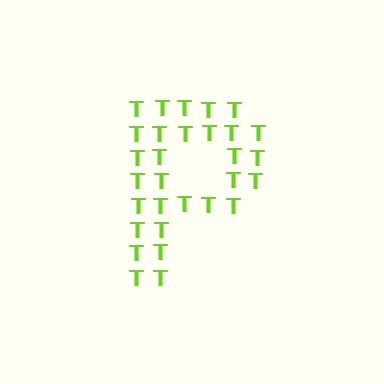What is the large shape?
The large shape is the letter P.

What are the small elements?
The small elements are letter T's.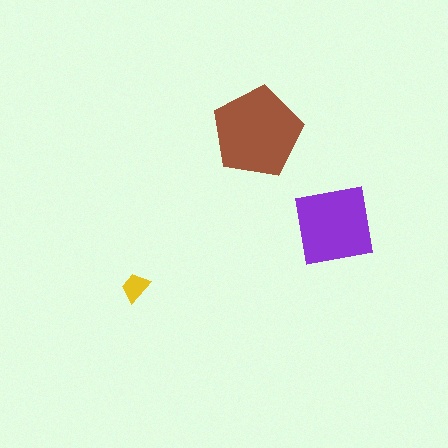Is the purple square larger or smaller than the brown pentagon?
Smaller.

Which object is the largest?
The brown pentagon.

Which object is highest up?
The brown pentagon is topmost.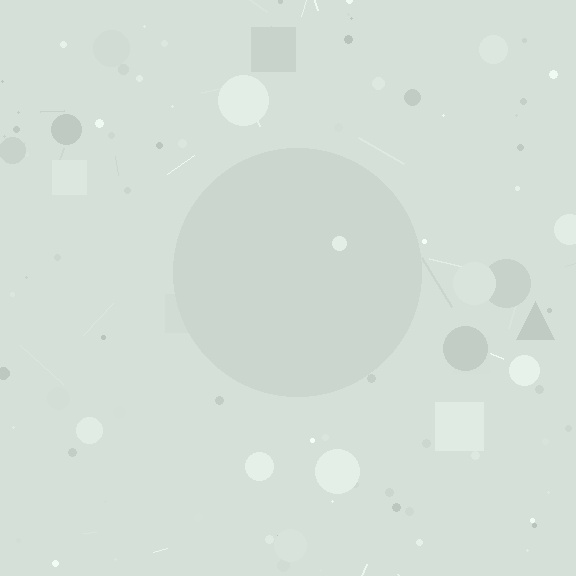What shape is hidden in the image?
A circle is hidden in the image.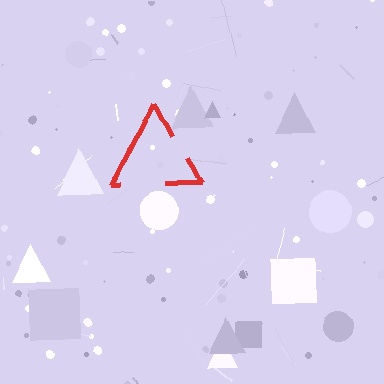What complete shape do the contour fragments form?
The contour fragments form a triangle.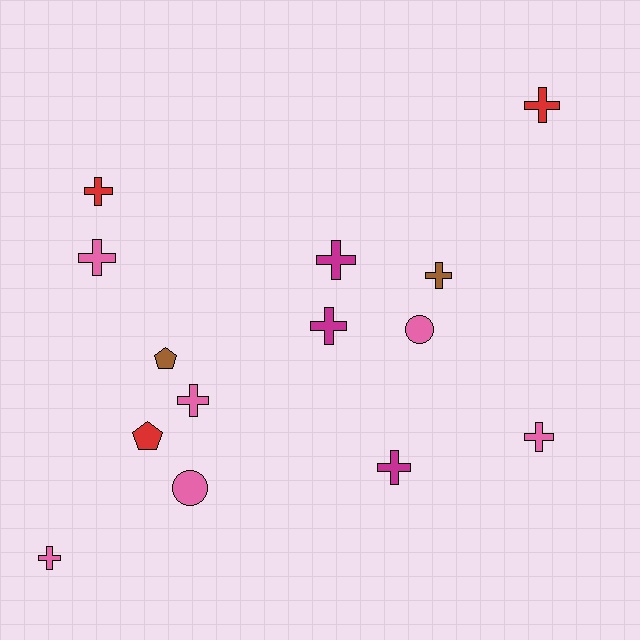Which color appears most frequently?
Pink, with 6 objects.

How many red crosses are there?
There are 2 red crosses.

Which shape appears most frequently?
Cross, with 10 objects.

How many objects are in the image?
There are 14 objects.